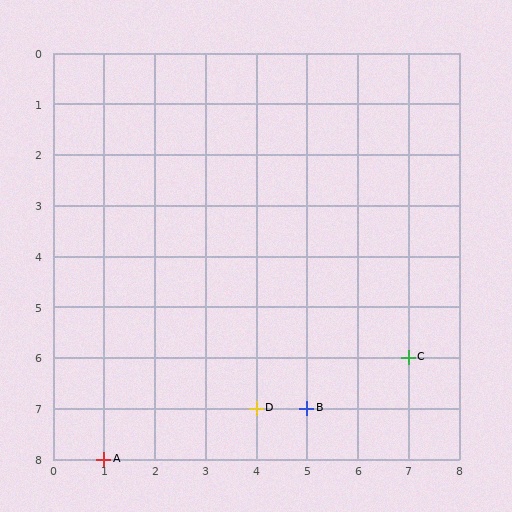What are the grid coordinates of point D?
Point D is at grid coordinates (4, 7).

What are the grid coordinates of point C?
Point C is at grid coordinates (7, 6).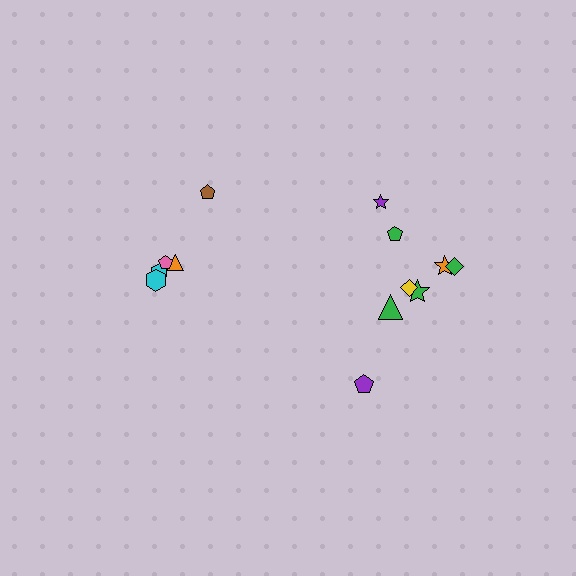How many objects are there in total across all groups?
There are 13 objects.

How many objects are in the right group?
There are 8 objects.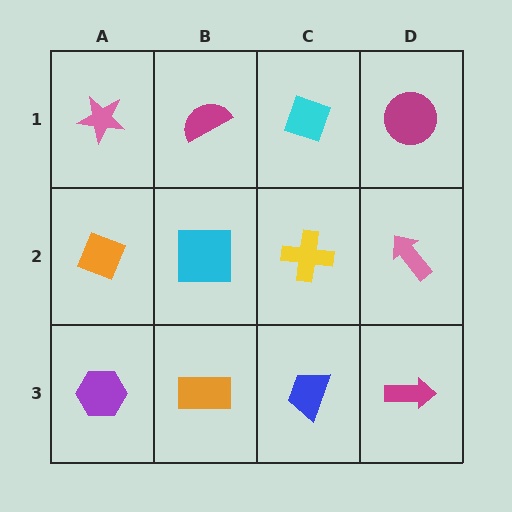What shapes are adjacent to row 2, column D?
A magenta circle (row 1, column D), a magenta arrow (row 3, column D), a yellow cross (row 2, column C).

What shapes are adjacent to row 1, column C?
A yellow cross (row 2, column C), a magenta semicircle (row 1, column B), a magenta circle (row 1, column D).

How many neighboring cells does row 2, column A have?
3.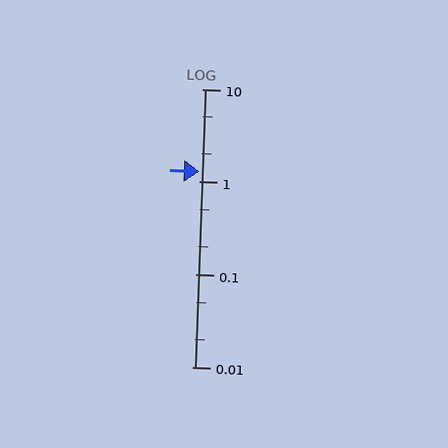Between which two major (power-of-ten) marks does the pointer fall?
The pointer is between 1 and 10.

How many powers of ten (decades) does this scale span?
The scale spans 3 decades, from 0.01 to 10.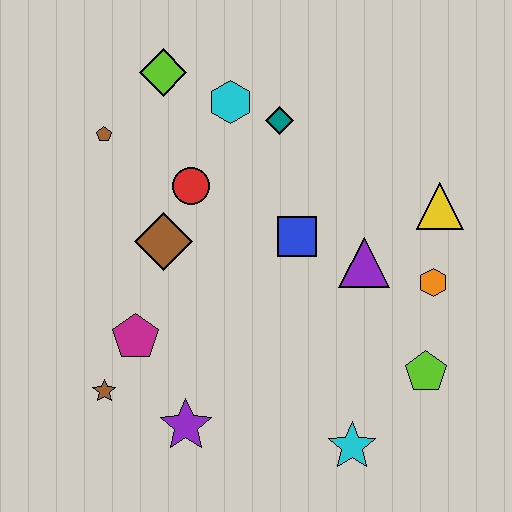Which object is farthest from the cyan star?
The lime diamond is farthest from the cyan star.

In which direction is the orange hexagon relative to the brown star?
The orange hexagon is to the right of the brown star.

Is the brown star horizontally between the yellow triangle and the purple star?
No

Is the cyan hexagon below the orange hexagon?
No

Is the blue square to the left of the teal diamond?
No